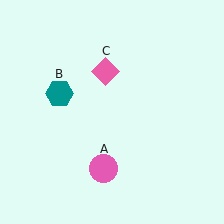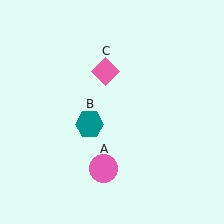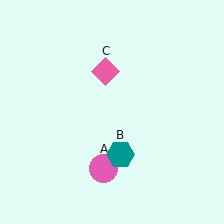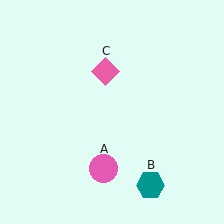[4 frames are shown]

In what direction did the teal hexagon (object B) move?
The teal hexagon (object B) moved down and to the right.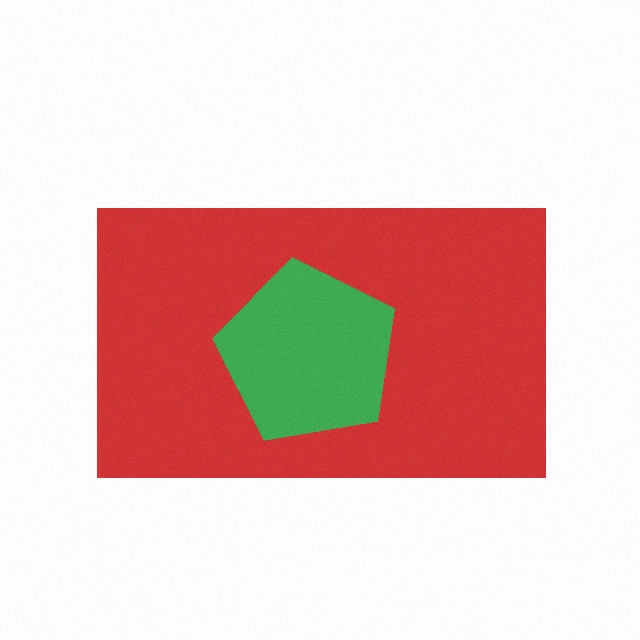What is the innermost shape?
The green pentagon.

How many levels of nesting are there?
2.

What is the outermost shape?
The red rectangle.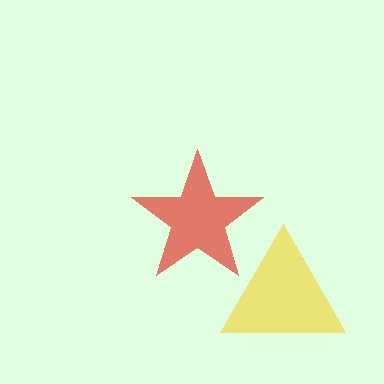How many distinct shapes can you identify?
There are 2 distinct shapes: a red star, a yellow triangle.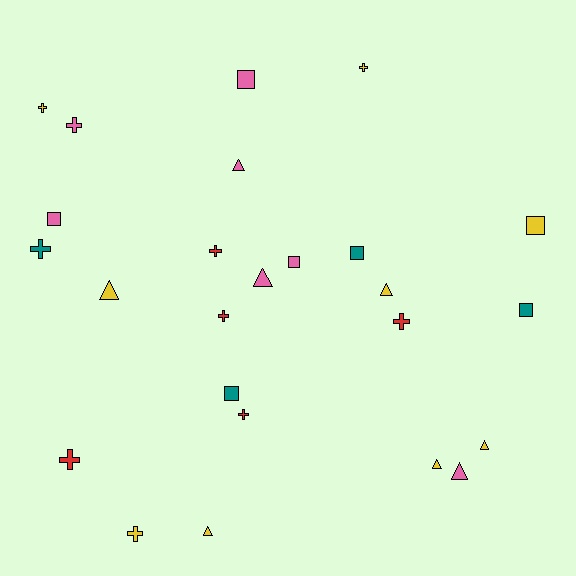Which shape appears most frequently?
Cross, with 10 objects.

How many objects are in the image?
There are 25 objects.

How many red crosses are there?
There are 5 red crosses.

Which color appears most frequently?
Yellow, with 9 objects.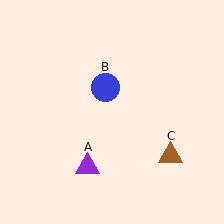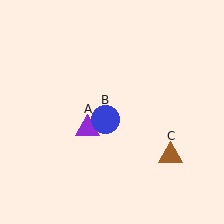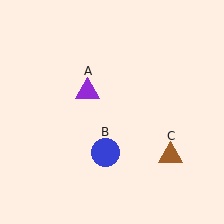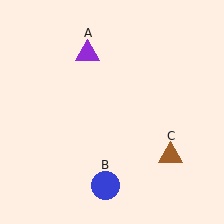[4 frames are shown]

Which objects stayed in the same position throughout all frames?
Brown triangle (object C) remained stationary.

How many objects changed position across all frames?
2 objects changed position: purple triangle (object A), blue circle (object B).